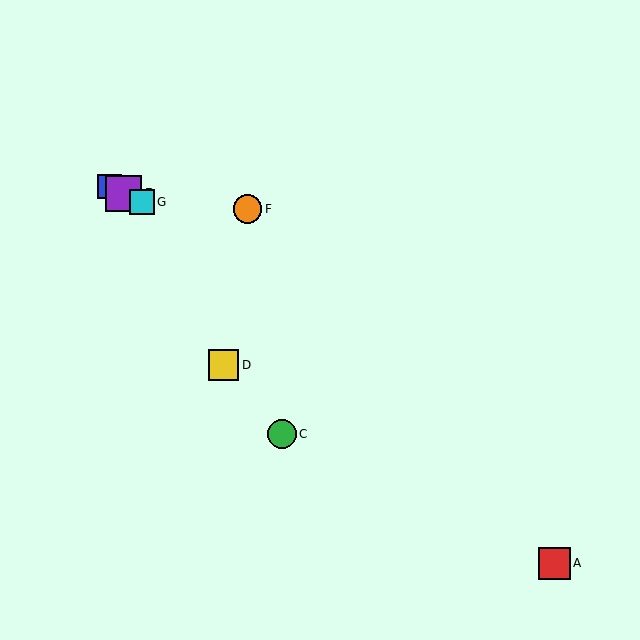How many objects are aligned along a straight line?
3 objects (B, E, G) are aligned along a straight line.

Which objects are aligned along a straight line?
Objects B, E, G are aligned along a straight line.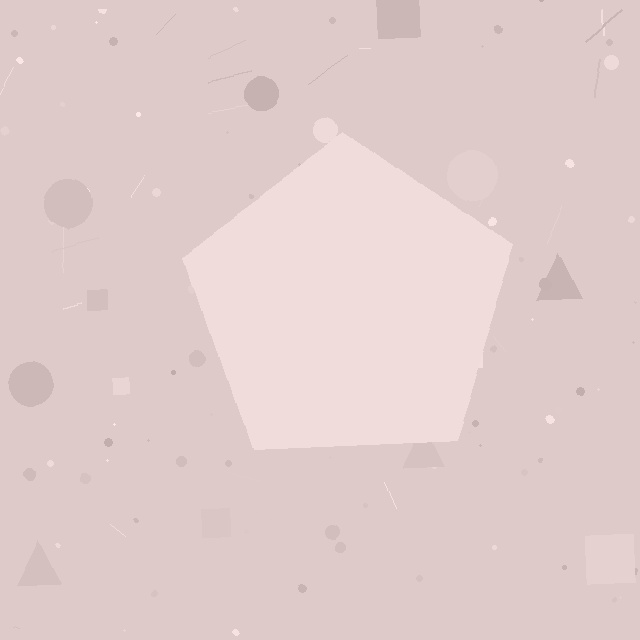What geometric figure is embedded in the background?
A pentagon is embedded in the background.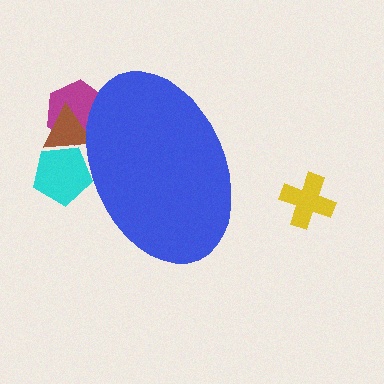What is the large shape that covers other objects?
A blue ellipse.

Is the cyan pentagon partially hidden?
Yes, the cyan pentagon is partially hidden behind the blue ellipse.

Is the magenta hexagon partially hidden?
Yes, the magenta hexagon is partially hidden behind the blue ellipse.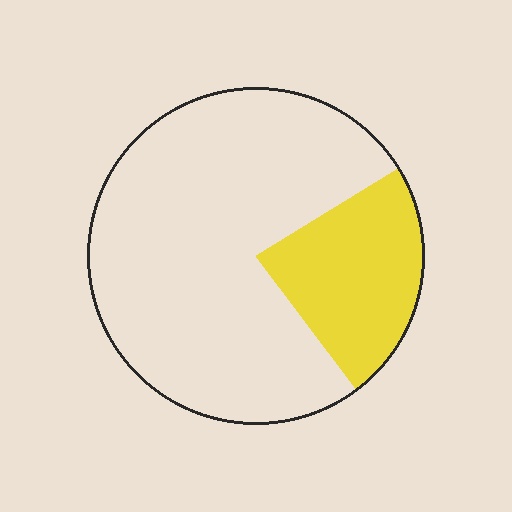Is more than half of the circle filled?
No.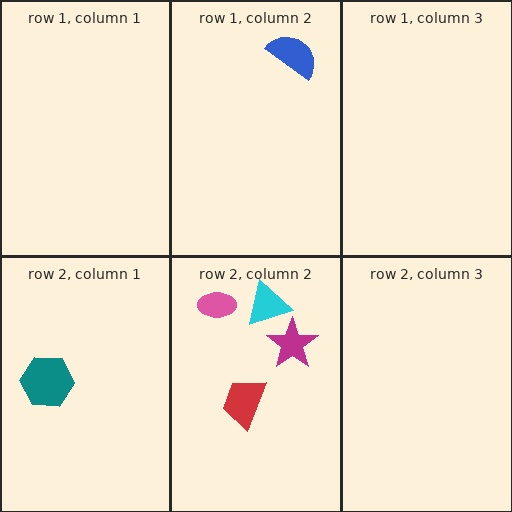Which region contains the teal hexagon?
The row 2, column 1 region.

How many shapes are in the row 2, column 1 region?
1.